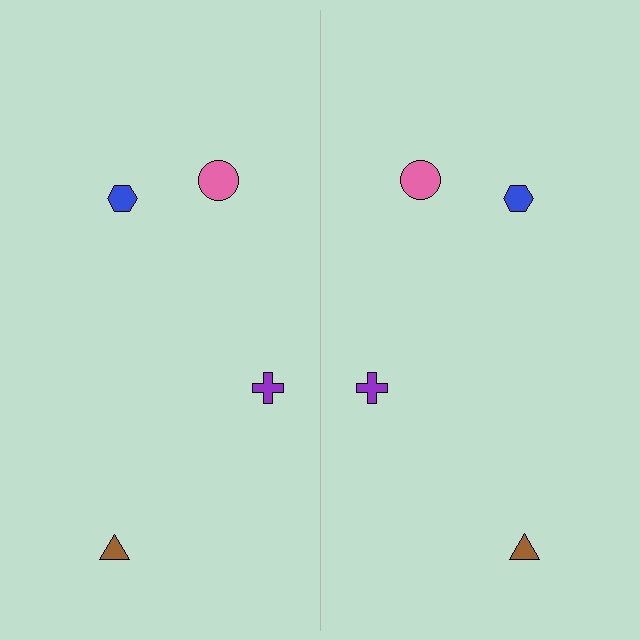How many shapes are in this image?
There are 8 shapes in this image.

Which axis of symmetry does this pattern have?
The pattern has a vertical axis of symmetry running through the center of the image.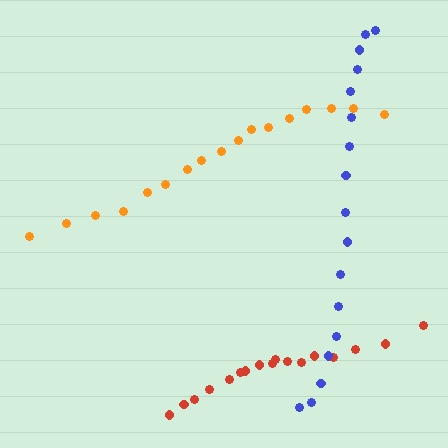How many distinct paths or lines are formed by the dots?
There are 3 distinct paths.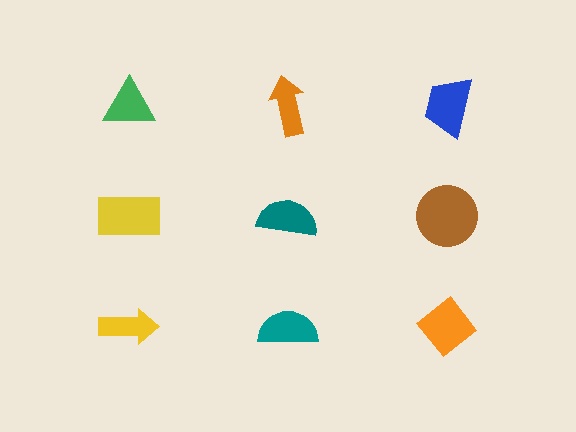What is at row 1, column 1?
A green triangle.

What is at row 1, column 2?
An orange arrow.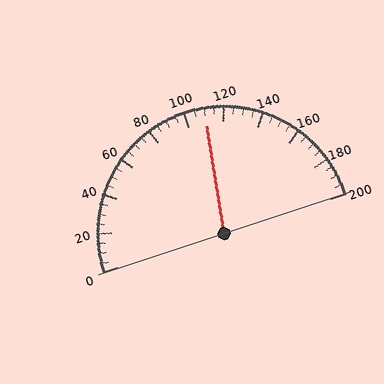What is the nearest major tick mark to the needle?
The nearest major tick mark is 120.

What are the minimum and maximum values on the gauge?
The gauge ranges from 0 to 200.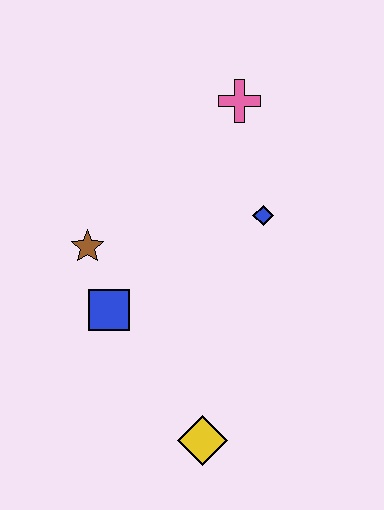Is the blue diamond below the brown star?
No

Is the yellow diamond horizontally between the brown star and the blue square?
No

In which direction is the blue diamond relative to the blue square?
The blue diamond is to the right of the blue square.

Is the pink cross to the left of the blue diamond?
Yes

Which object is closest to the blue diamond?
The pink cross is closest to the blue diamond.